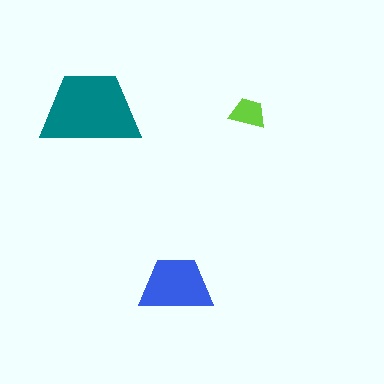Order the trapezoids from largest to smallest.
the teal one, the blue one, the lime one.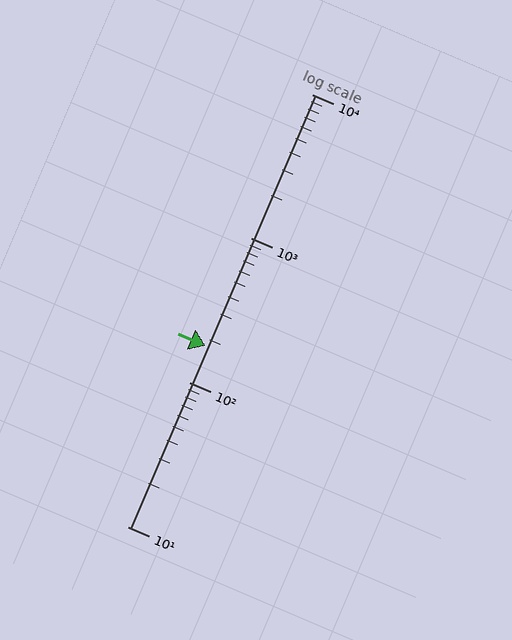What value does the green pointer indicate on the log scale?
The pointer indicates approximately 180.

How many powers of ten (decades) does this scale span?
The scale spans 3 decades, from 10 to 10000.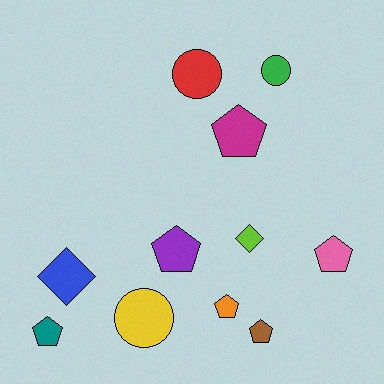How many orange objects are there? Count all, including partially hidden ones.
There is 1 orange object.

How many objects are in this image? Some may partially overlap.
There are 11 objects.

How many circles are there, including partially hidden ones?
There are 3 circles.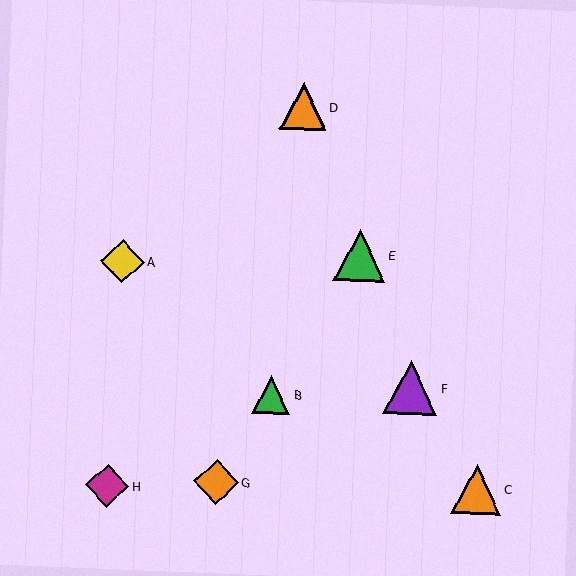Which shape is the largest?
The purple triangle (labeled F) is the largest.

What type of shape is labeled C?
Shape C is an orange triangle.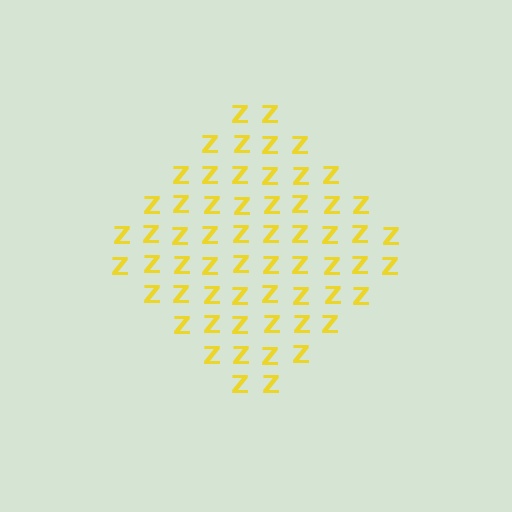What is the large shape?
The large shape is a diamond.